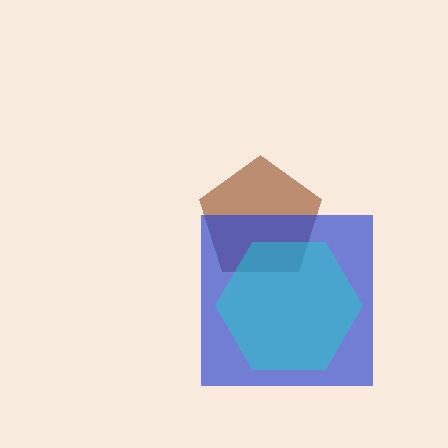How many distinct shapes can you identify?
There are 3 distinct shapes: a brown pentagon, a blue square, a cyan hexagon.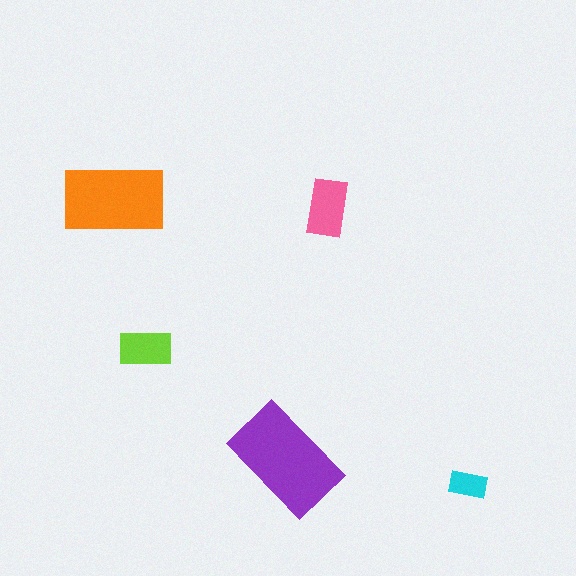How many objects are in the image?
There are 5 objects in the image.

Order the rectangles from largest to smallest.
the purple one, the orange one, the pink one, the lime one, the cyan one.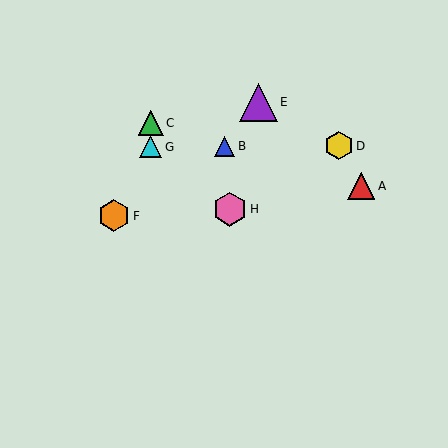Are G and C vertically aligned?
Yes, both are at x≈151.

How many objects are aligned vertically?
2 objects (C, G) are aligned vertically.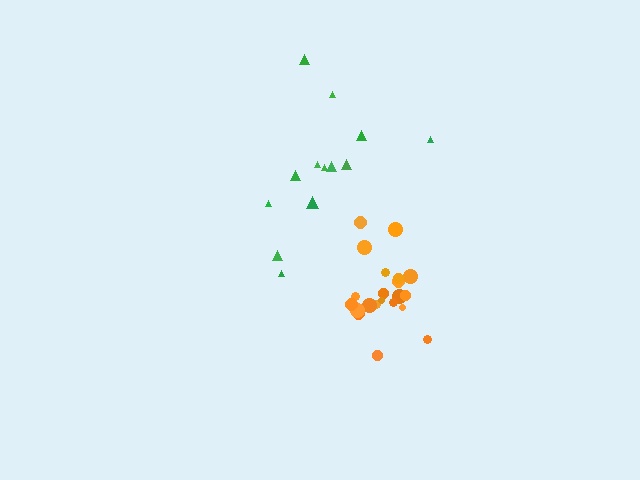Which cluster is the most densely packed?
Orange.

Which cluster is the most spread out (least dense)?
Green.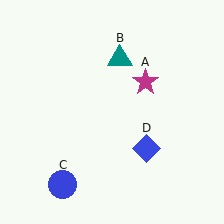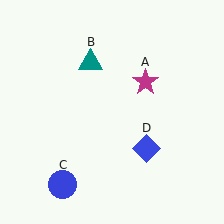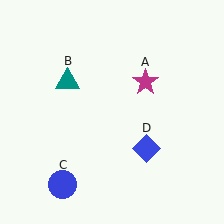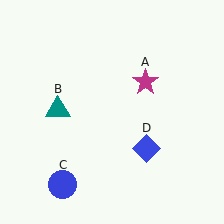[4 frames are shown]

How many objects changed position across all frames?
1 object changed position: teal triangle (object B).